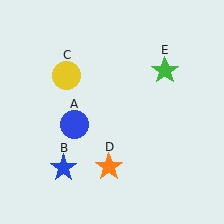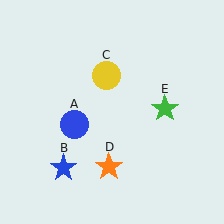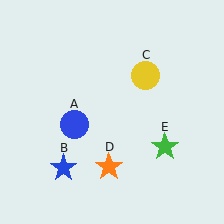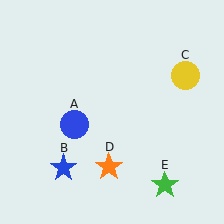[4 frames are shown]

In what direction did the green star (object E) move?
The green star (object E) moved down.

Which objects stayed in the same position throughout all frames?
Blue circle (object A) and blue star (object B) and orange star (object D) remained stationary.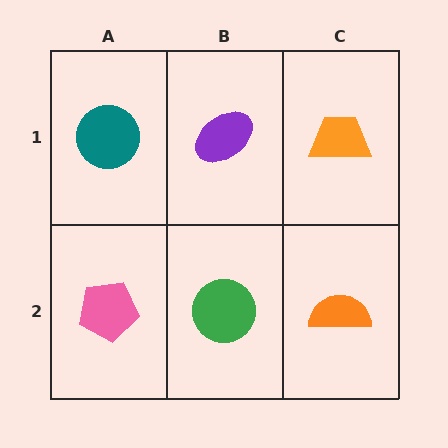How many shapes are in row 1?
3 shapes.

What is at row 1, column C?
An orange trapezoid.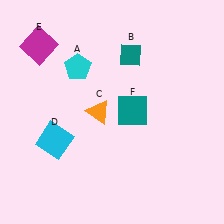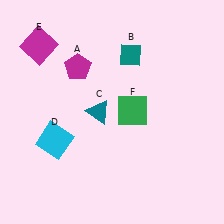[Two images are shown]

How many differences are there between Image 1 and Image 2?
There are 3 differences between the two images.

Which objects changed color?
A changed from cyan to magenta. C changed from orange to teal. F changed from teal to green.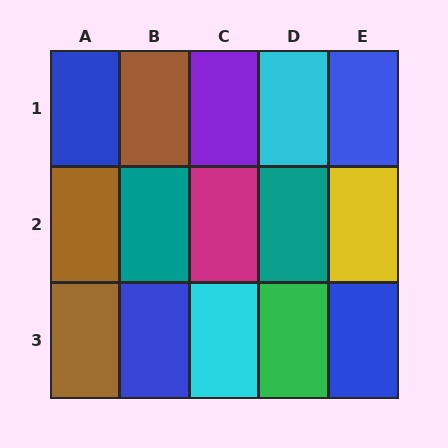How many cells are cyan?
2 cells are cyan.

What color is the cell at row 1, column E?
Blue.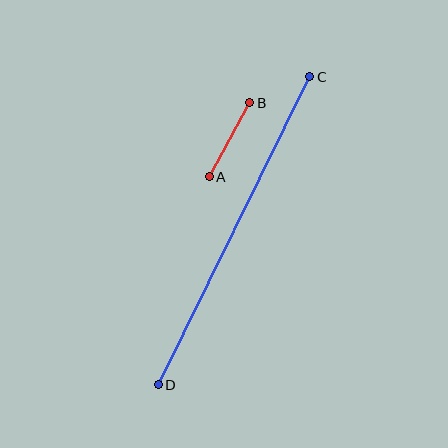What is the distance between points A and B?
The distance is approximately 84 pixels.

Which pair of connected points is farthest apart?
Points C and D are farthest apart.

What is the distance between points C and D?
The distance is approximately 343 pixels.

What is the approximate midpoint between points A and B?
The midpoint is at approximately (229, 140) pixels.